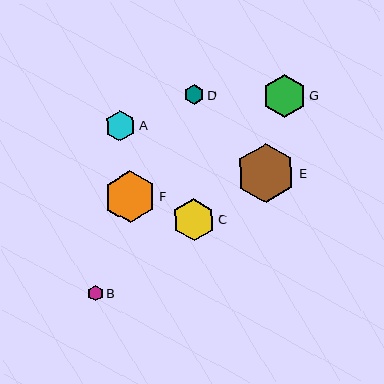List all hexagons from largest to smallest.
From largest to smallest: E, F, G, C, A, D, B.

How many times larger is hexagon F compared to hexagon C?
Hexagon F is approximately 1.2 times the size of hexagon C.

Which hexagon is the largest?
Hexagon E is the largest with a size of approximately 59 pixels.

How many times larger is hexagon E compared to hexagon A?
Hexagon E is approximately 1.9 times the size of hexagon A.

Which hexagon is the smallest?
Hexagon B is the smallest with a size of approximately 15 pixels.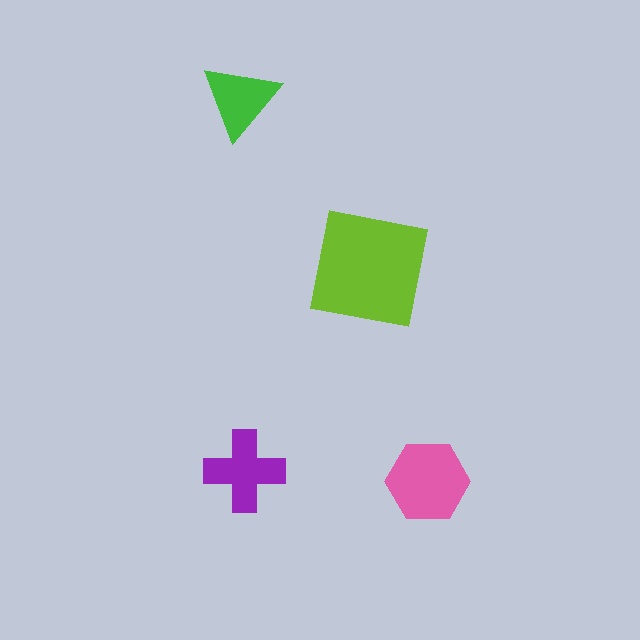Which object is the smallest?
The green triangle.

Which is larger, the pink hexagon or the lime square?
The lime square.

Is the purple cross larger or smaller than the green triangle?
Larger.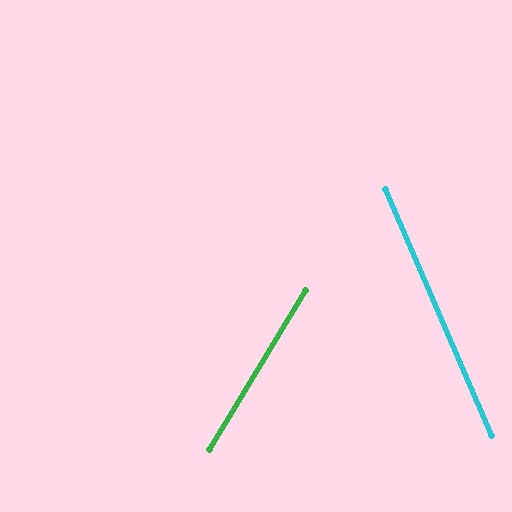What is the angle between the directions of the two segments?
Approximately 54 degrees.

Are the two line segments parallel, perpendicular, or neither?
Neither parallel nor perpendicular — they differ by about 54°.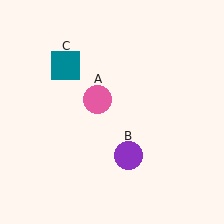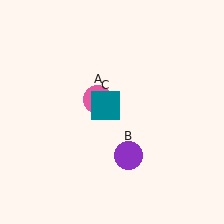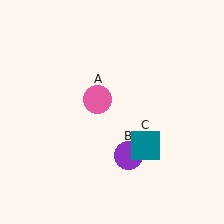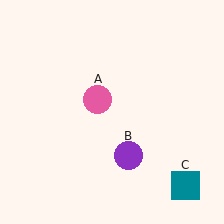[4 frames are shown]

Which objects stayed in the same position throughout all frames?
Pink circle (object A) and purple circle (object B) remained stationary.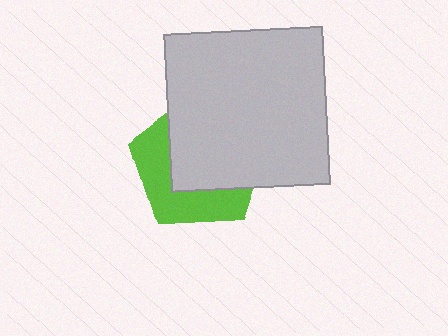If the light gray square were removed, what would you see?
You would see the complete lime pentagon.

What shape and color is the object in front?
The object in front is a light gray square.